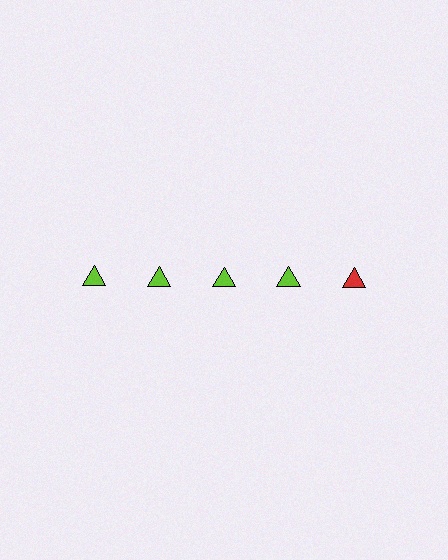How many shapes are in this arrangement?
There are 5 shapes arranged in a grid pattern.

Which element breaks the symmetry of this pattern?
The red triangle in the top row, rightmost column breaks the symmetry. All other shapes are lime triangles.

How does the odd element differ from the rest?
It has a different color: red instead of lime.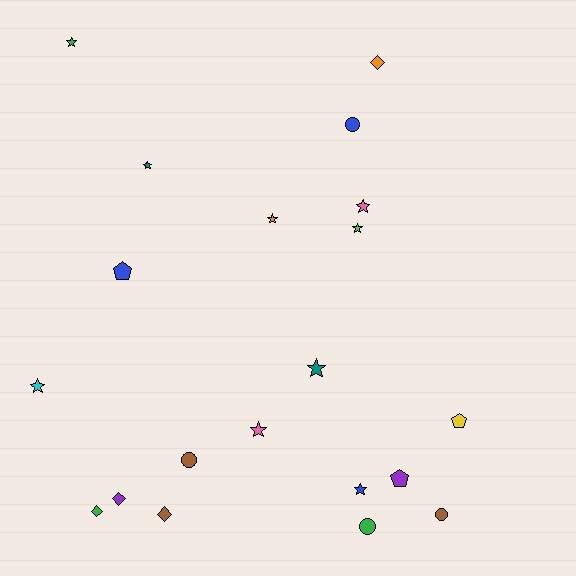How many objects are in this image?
There are 20 objects.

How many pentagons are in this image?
There are 3 pentagons.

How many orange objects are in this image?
There are 2 orange objects.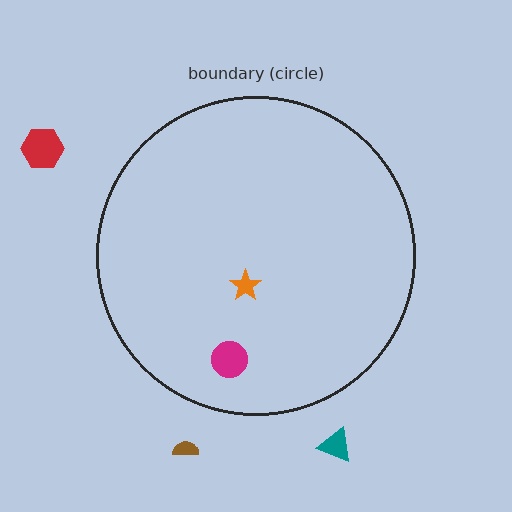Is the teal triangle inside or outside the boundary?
Outside.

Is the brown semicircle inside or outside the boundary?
Outside.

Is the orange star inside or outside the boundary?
Inside.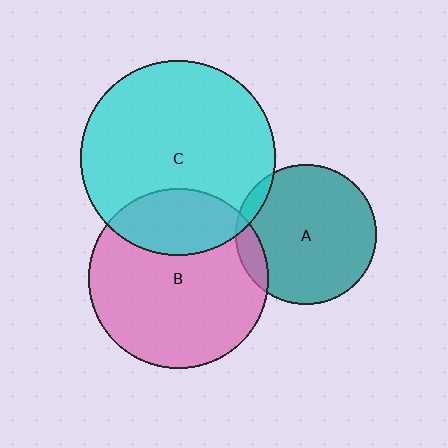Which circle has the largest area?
Circle C (cyan).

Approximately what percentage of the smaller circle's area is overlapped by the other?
Approximately 25%.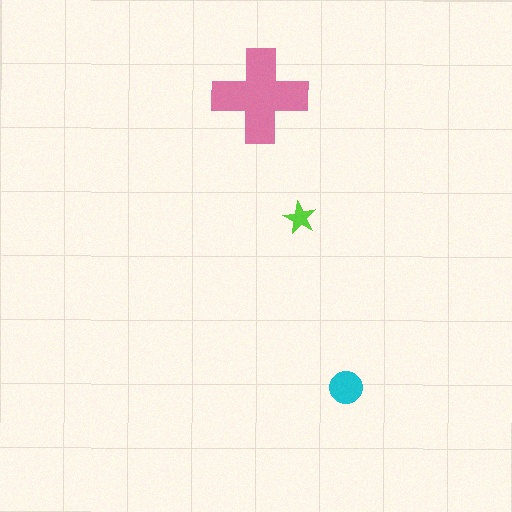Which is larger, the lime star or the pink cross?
The pink cross.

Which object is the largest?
The pink cross.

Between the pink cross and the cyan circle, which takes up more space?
The pink cross.